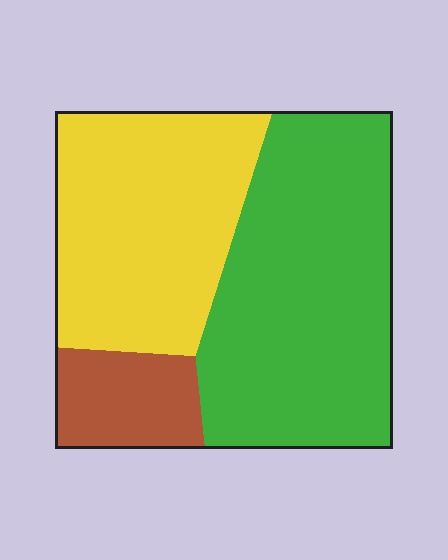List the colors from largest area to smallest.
From largest to smallest: green, yellow, brown.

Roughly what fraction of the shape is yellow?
Yellow covers roughly 40% of the shape.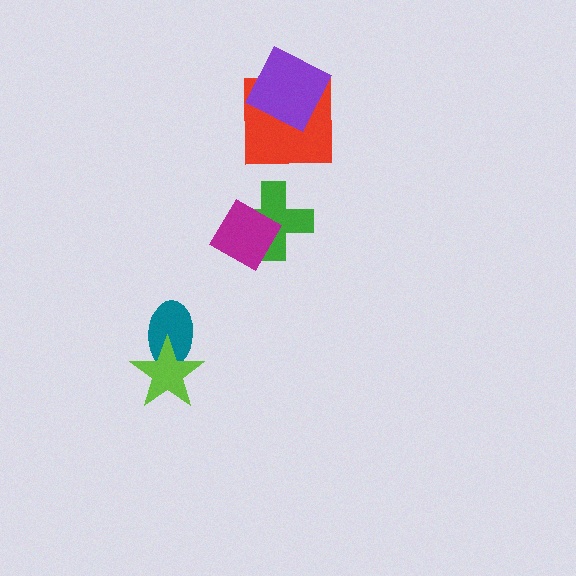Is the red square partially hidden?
Yes, it is partially covered by another shape.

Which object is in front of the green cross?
The magenta square is in front of the green cross.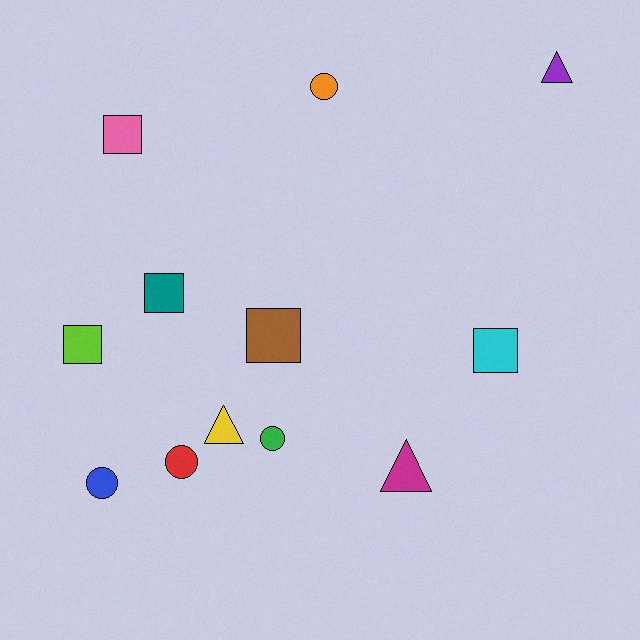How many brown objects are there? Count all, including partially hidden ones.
There is 1 brown object.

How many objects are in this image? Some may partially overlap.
There are 12 objects.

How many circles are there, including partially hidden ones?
There are 4 circles.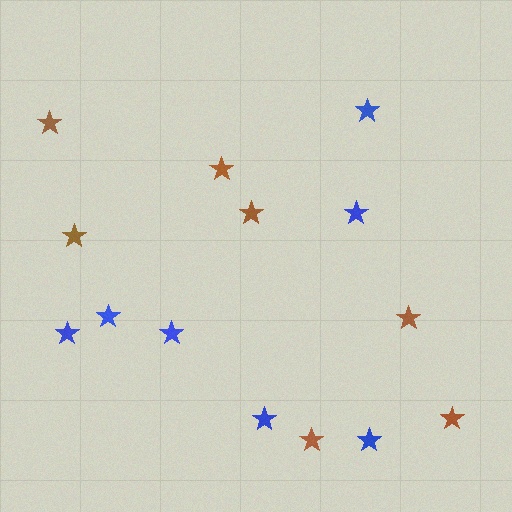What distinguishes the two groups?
There are 2 groups: one group of brown stars (7) and one group of blue stars (7).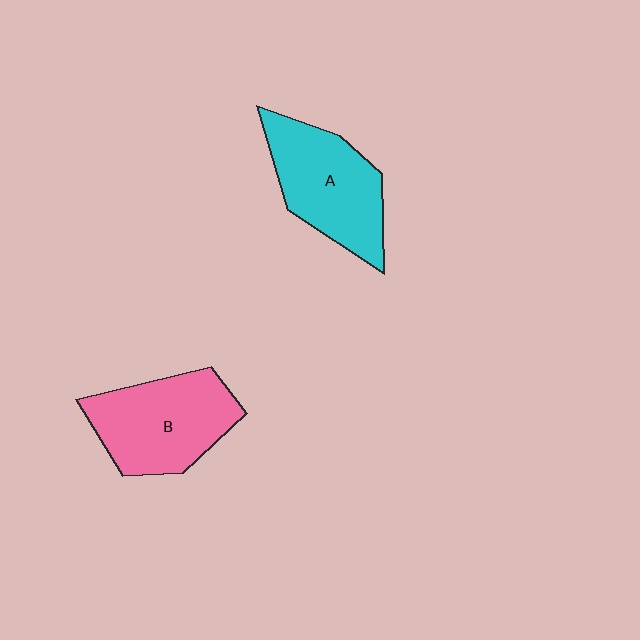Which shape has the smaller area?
Shape A (cyan).